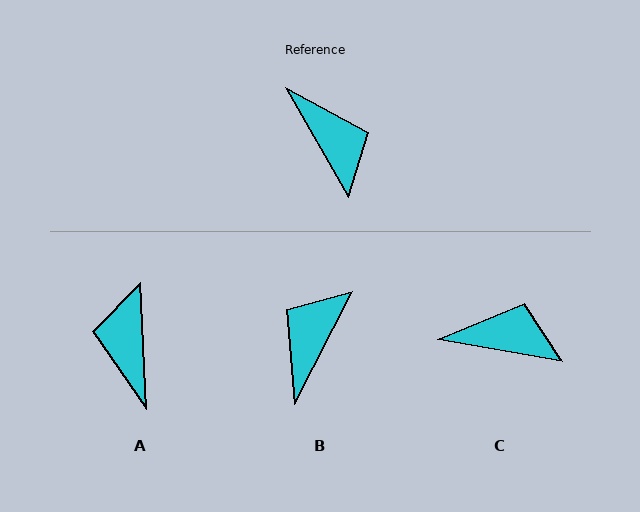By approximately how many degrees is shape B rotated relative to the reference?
Approximately 123 degrees counter-clockwise.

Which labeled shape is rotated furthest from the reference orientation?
A, about 153 degrees away.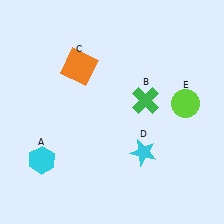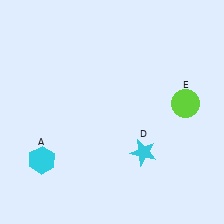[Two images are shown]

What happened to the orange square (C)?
The orange square (C) was removed in Image 2. It was in the top-left area of Image 1.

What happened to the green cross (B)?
The green cross (B) was removed in Image 2. It was in the top-right area of Image 1.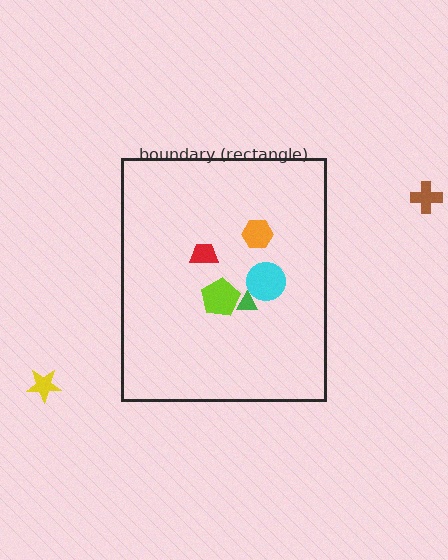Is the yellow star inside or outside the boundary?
Outside.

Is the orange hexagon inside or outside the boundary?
Inside.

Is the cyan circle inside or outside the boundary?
Inside.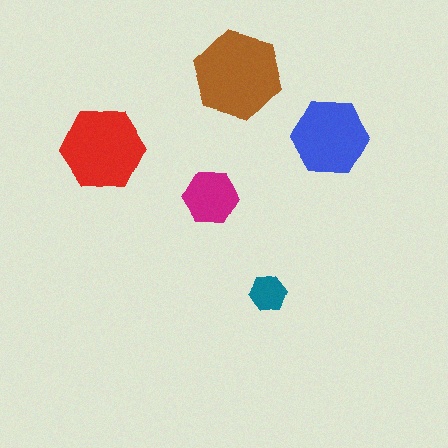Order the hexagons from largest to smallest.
the brown one, the red one, the blue one, the magenta one, the teal one.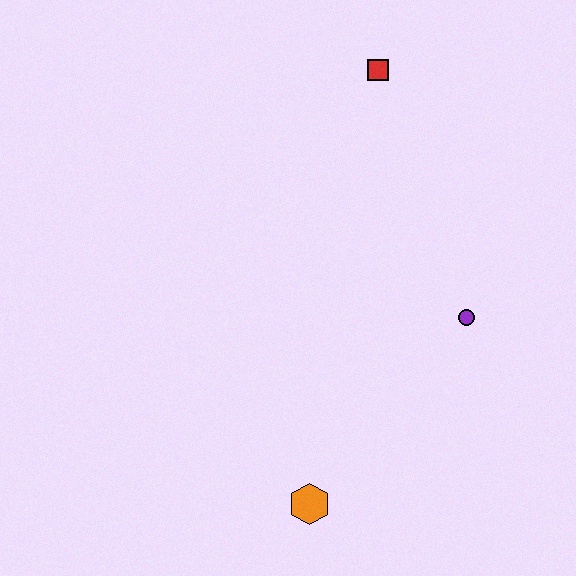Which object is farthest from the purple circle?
The red square is farthest from the purple circle.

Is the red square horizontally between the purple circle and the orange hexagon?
Yes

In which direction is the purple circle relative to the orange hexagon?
The purple circle is above the orange hexagon.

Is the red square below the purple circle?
No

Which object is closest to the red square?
The purple circle is closest to the red square.